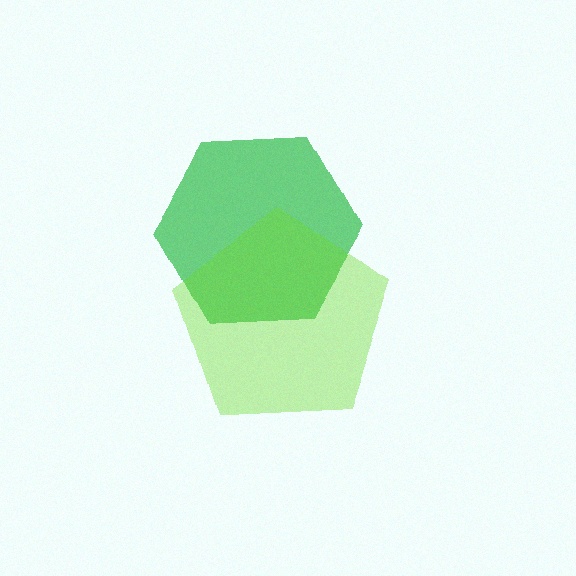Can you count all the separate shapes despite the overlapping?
Yes, there are 2 separate shapes.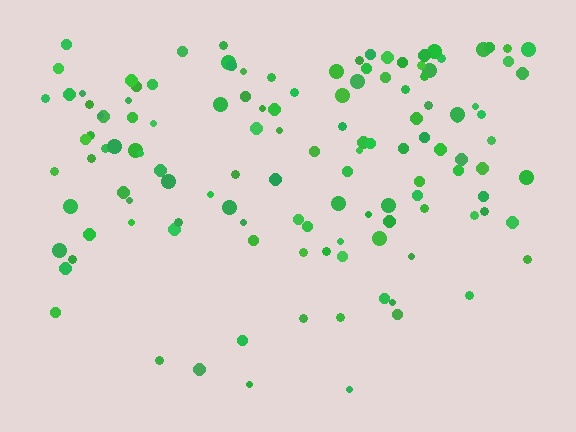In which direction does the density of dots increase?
From bottom to top, with the top side densest.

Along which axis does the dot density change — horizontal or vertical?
Vertical.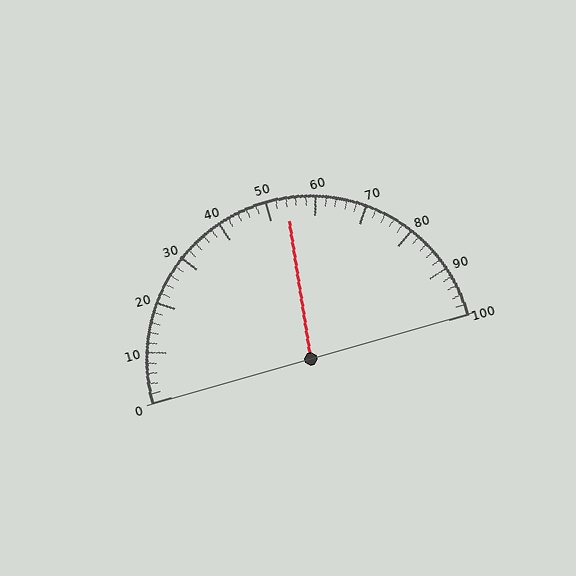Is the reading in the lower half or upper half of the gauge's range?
The reading is in the upper half of the range (0 to 100).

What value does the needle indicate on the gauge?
The needle indicates approximately 54.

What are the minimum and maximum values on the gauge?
The gauge ranges from 0 to 100.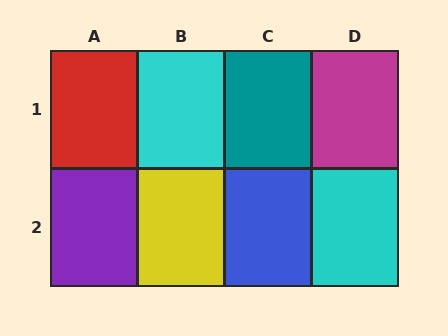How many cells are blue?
1 cell is blue.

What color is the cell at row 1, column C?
Teal.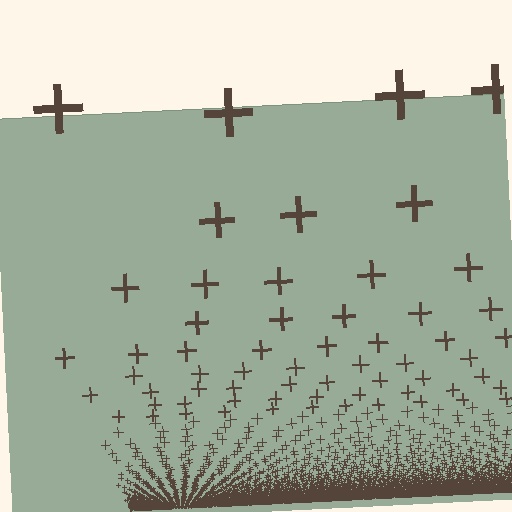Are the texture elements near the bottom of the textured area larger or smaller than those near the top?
Smaller. The gradient is inverted — elements near the bottom are smaller and denser.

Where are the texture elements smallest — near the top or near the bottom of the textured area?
Near the bottom.